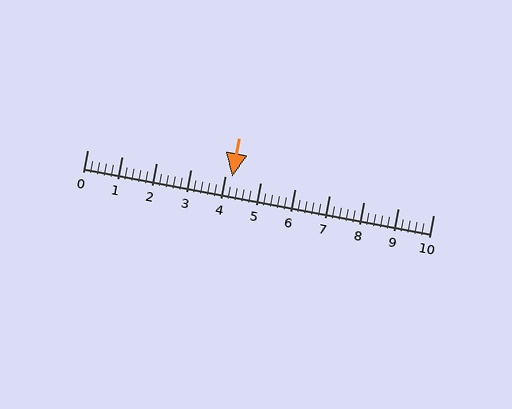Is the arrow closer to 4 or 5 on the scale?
The arrow is closer to 4.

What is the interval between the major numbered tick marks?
The major tick marks are spaced 1 units apart.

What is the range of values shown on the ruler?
The ruler shows values from 0 to 10.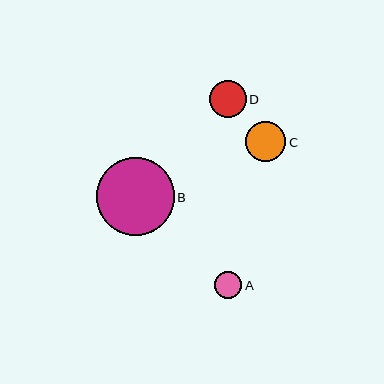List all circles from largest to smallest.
From largest to smallest: B, C, D, A.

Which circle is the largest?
Circle B is the largest with a size of approximately 78 pixels.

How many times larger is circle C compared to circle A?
Circle C is approximately 1.5 times the size of circle A.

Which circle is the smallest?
Circle A is the smallest with a size of approximately 27 pixels.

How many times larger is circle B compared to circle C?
Circle B is approximately 1.9 times the size of circle C.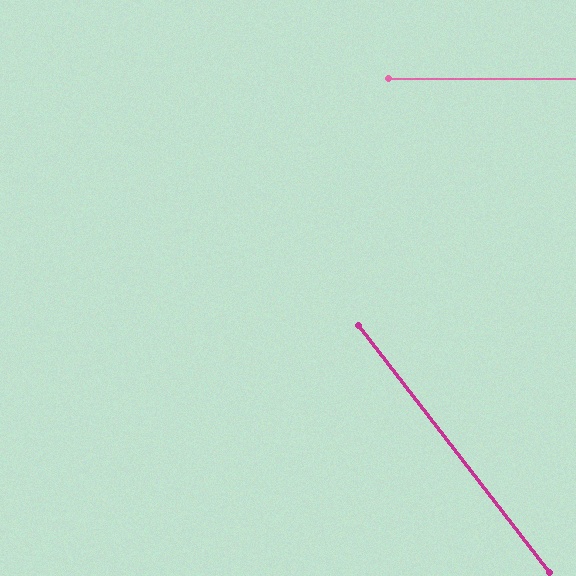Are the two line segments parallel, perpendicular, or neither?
Neither parallel nor perpendicular — they differ by about 52°.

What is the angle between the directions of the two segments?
Approximately 52 degrees.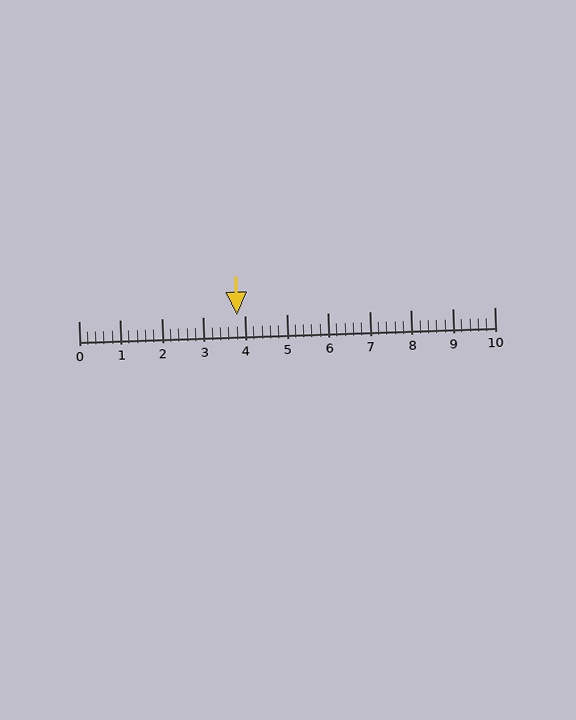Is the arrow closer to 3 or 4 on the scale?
The arrow is closer to 4.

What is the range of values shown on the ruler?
The ruler shows values from 0 to 10.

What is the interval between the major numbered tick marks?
The major tick marks are spaced 1 units apart.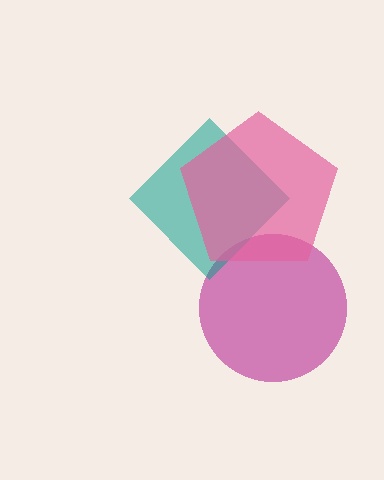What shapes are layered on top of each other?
The layered shapes are: a magenta circle, a teal diamond, a pink pentagon.